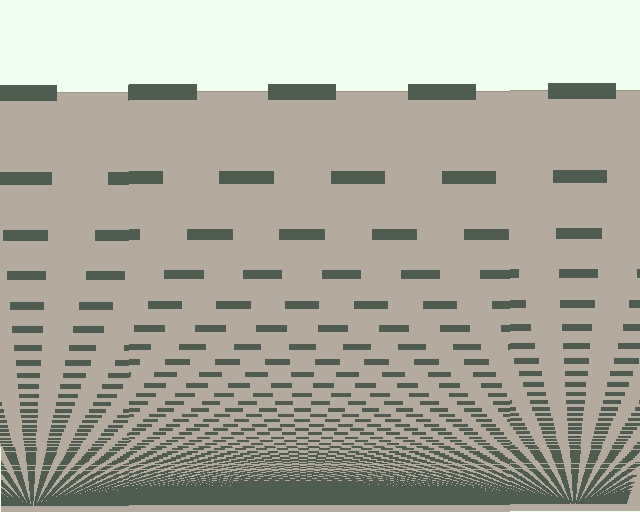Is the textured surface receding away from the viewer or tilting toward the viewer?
The surface appears to tilt toward the viewer. Texture elements get larger and sparser toward the top.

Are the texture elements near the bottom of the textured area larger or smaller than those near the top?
Smaller. The gradient is inverted — elements near the bottom are smaller and denser.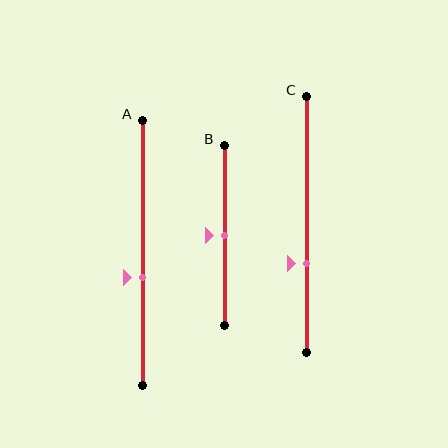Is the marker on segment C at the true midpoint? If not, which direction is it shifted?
No, the marker on segment C is shifted downward by about 15% of the segment length.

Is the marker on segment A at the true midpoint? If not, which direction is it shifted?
No, the marker on segment A is shifted downward by about 9% of the segment length.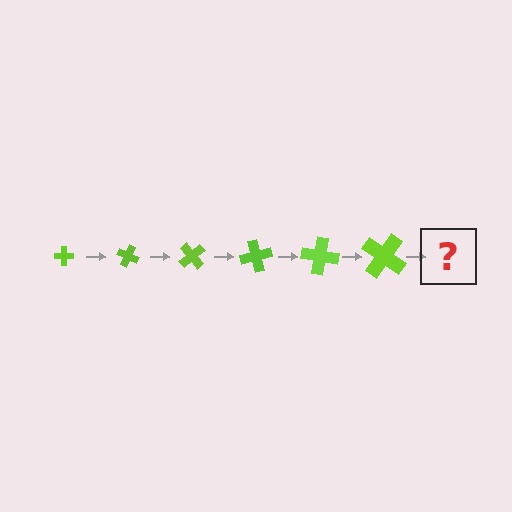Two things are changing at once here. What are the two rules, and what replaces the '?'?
The two rules are that the cross grows larger each step and it rotates 25 degrees each step. The '?' should be a cross, larger than the previous one and rotated 150 degrees from the start.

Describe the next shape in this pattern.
It should be a cross, larger than the previous one and rotated 150 degrees from the start.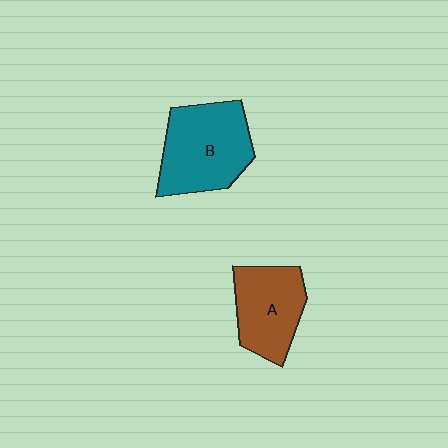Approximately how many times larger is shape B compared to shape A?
Approximately 1.3 times.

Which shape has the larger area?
Shape B (teal).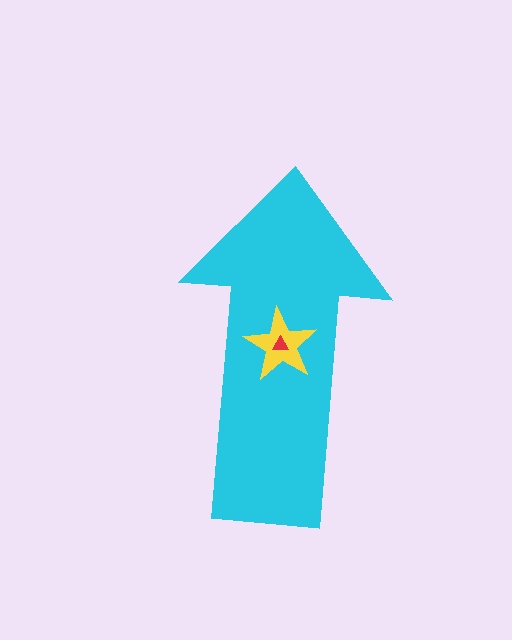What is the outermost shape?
The cyan arrow.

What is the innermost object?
The red triangle.